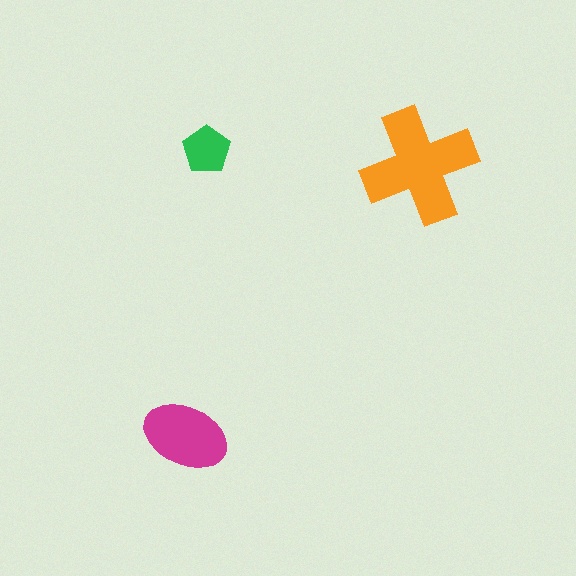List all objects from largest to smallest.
The orange cross, the magenta ellipse, the green pentagon.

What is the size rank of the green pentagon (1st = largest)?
3rd.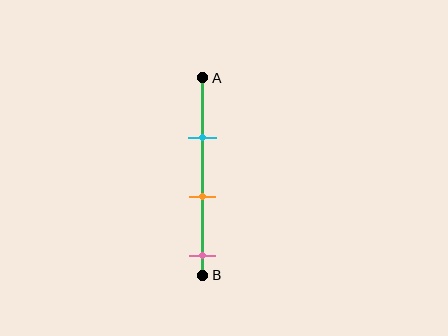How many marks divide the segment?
There are 3 marks dividing the segment.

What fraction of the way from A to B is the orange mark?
The orange mark is approximately 60% (0.6) of the way from A to B.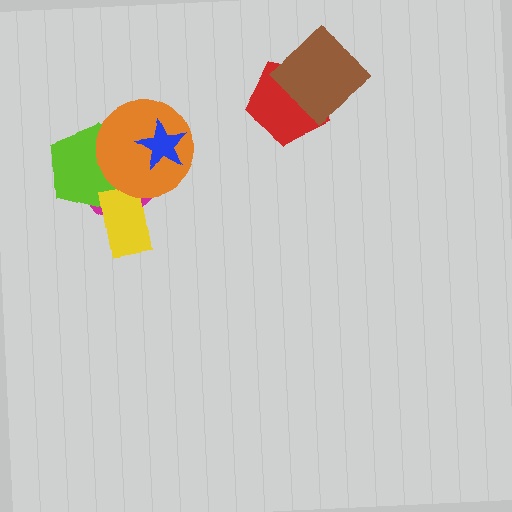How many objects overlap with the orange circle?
3 objects overlap with the orange circle.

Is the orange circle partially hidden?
Yes, it is partially covered by another shape.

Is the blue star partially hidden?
No, no other shape covers it.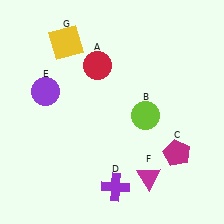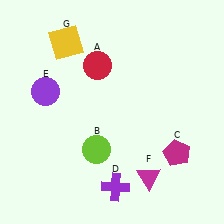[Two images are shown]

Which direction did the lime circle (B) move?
The lime circle (B) moved left.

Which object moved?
The lime circle (B) moved left.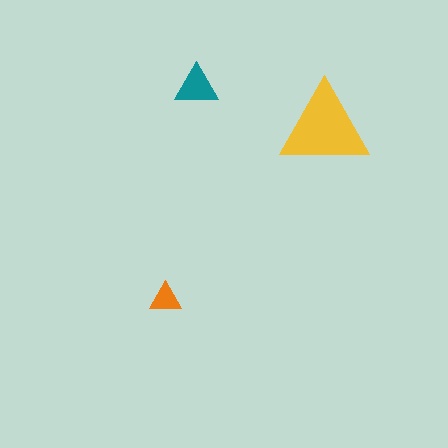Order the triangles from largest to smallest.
the yellow one, the teal one, the orange one.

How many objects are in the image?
There are 3 objects in the image.